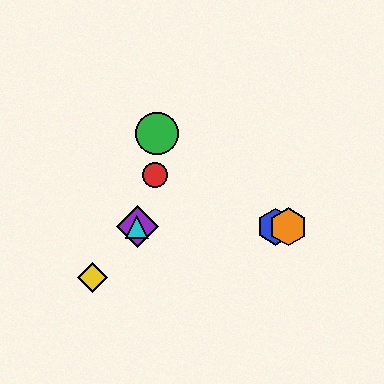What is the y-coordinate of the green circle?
The green circle is at y≈133.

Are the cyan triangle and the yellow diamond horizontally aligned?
No, the cyan triangle is at y≈227 and the yellow diamond is at y≈278.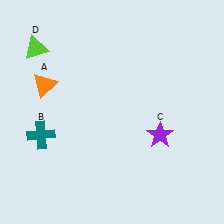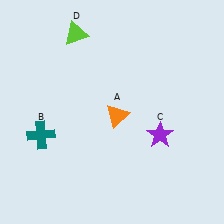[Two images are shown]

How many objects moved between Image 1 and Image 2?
2 objects moved between the two images.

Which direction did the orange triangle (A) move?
The orange triangle (A) moved right.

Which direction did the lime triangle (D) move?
The lime triangle (D) moved right.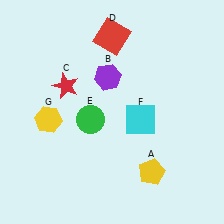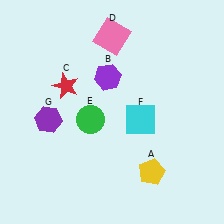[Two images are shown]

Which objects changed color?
D changed from red to pink. G changed from yellow to purple.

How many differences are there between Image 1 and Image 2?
There are 2 differences between the two images.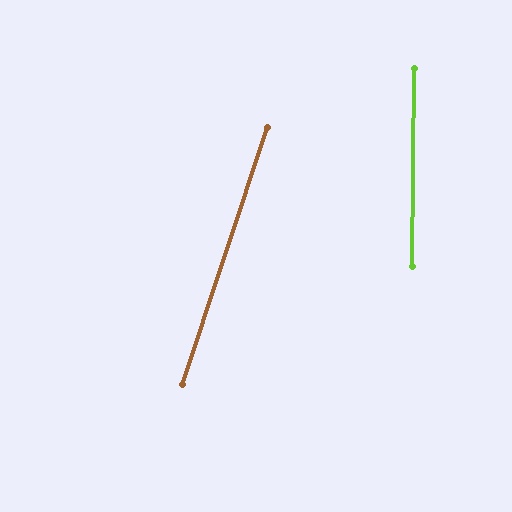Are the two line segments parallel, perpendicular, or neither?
Neither parallel nor perpendicular — they differ by about 17°.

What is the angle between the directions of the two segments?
Approximately 17 degrees.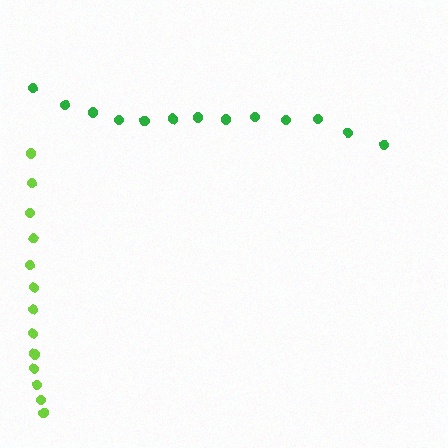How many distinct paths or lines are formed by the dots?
There are 2 distinct paths.